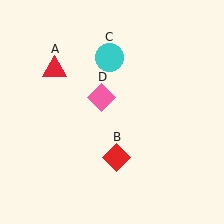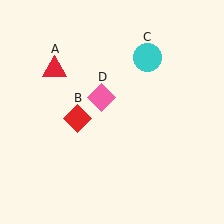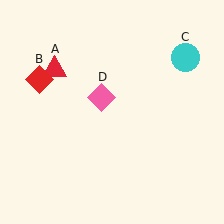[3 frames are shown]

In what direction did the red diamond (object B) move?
The red diamond (object B) moved up and to the left.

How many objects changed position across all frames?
2 objects changed position: red diamond (object B), cyan circle (object C).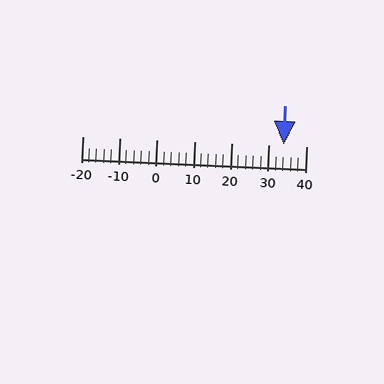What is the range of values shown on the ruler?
The ruler shows values from -20 to 40.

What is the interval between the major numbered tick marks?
The major tick marks are spaced 10 units apart.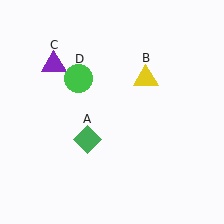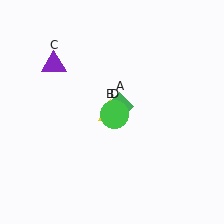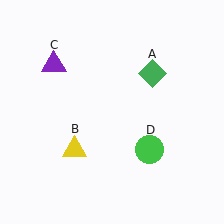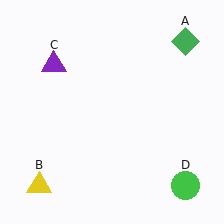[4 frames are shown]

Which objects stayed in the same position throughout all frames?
Purple triangle (object C) remained stationary.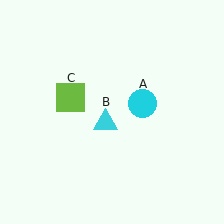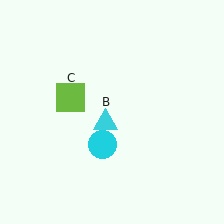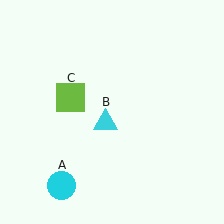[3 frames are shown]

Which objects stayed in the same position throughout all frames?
Cyan triangle (object B) and lime square (object C) remained stationary.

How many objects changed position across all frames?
1 object changed position: cyan circle (object A).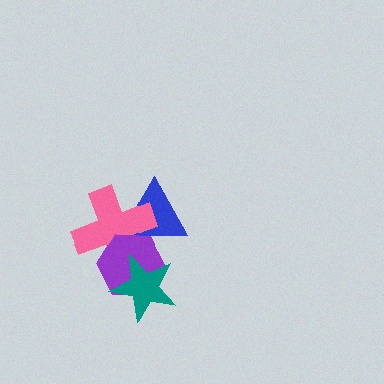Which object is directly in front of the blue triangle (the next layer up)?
The pink cross is directly in front of the blue triangle.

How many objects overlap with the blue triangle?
2 objects overlap with the blue triangle.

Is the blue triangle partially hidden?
Yes, it is partially covered by another shape.